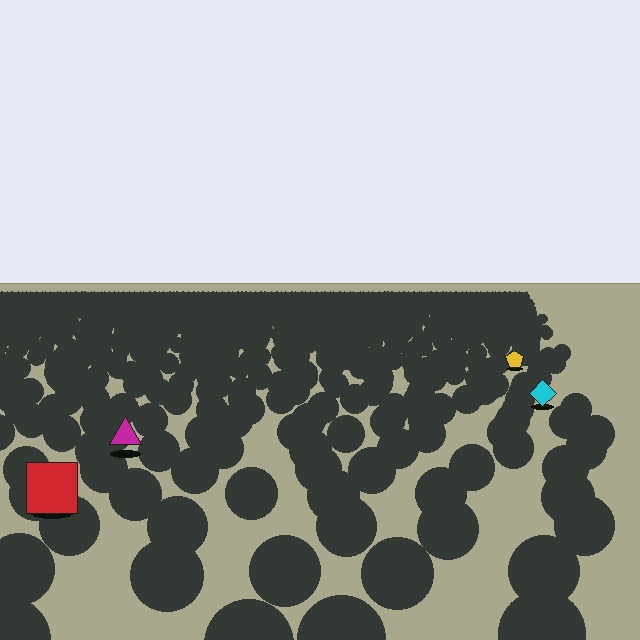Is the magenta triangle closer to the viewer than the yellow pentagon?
Yes. The magenta triangle is closer — you can tell from the texture gradient: the ground texture is coarser near it.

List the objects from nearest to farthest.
From nearest to farthest: the red square, the magenta triangle, the cyan diamond, the yellow pentagon.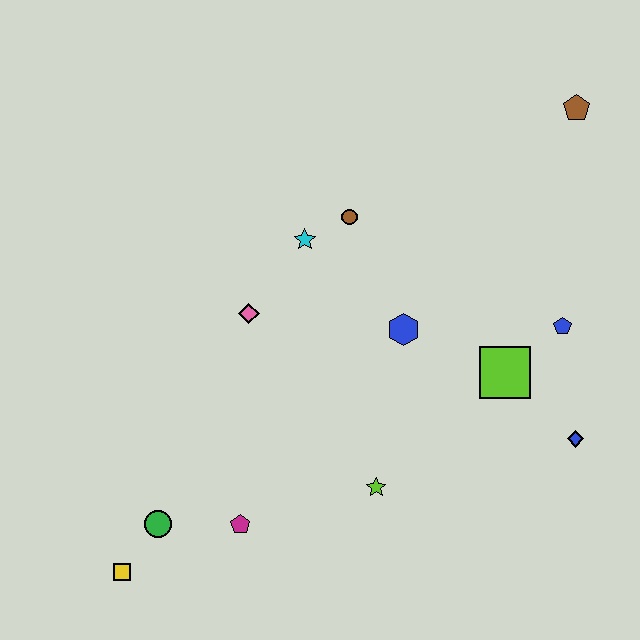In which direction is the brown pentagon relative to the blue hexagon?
The brown pentagon is above the blue hexagon.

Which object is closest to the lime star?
The magenta pentagon is closest to the lime star.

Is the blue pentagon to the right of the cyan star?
Yes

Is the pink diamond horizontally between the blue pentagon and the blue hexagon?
No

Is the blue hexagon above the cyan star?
No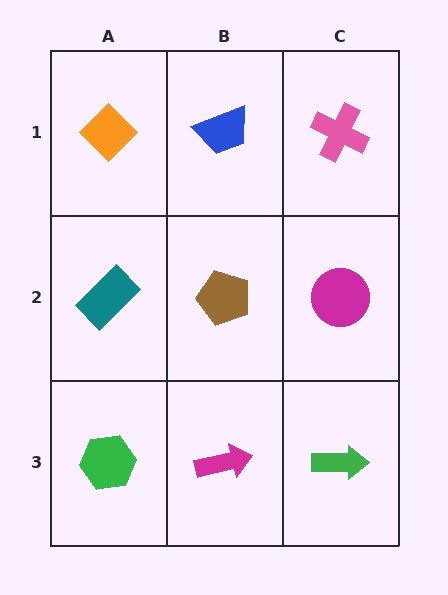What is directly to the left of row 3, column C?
A magenta arrow.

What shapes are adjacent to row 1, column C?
A magenta circle (row 2, column C), a blue trapezoid (row 1, column B).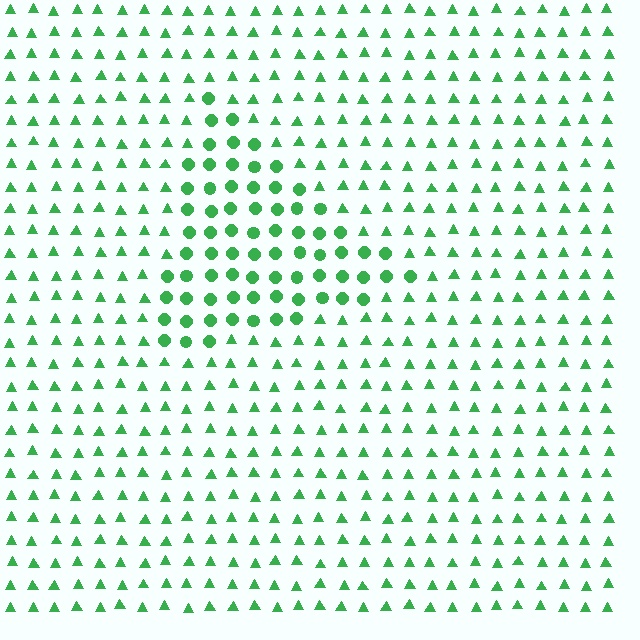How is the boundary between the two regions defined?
The boundary is defined by a change in element shape: circles inside vs. triangles outside. All elements share the same color and spacing.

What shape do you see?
I see a triangle.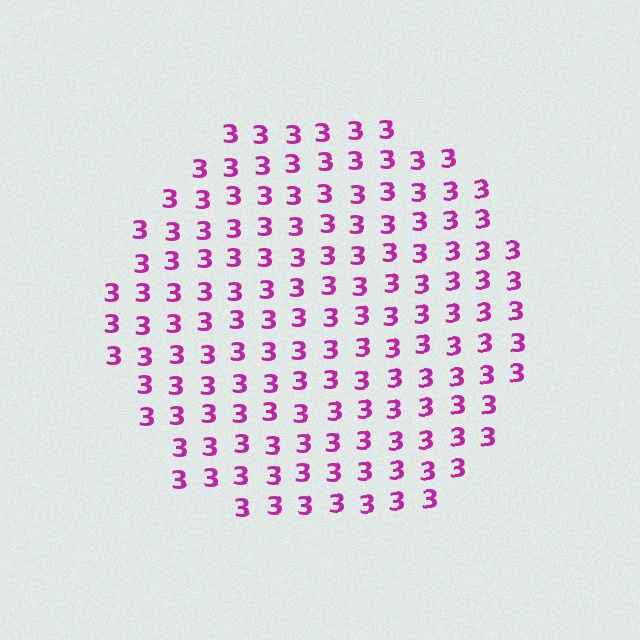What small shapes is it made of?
It is made of small digit 3's.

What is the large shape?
The large shape is a circle.